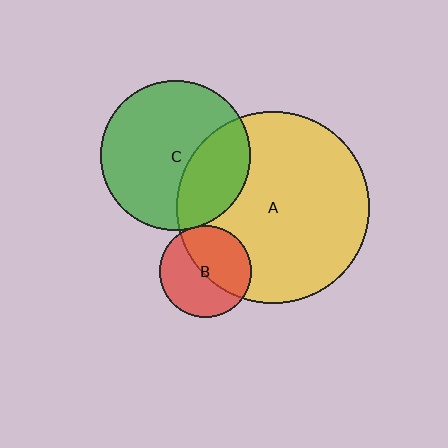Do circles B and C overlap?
Yes.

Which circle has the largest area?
Circle A (yellow).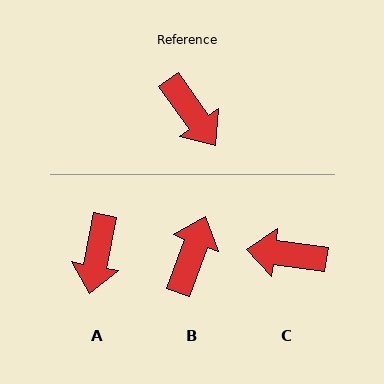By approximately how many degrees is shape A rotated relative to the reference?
Approximately 47 degrees clockwise.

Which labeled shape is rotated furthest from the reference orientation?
C, about 133 degrees away.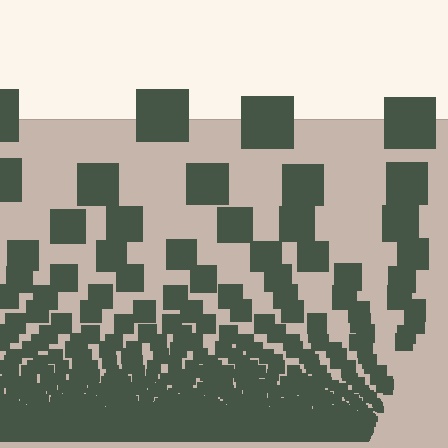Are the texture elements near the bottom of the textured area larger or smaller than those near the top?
Smaller. The gradient is inverted — elements near the bottom are smaller and denser.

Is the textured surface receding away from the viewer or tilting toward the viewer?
The surface appears to tilt toward the viewer. Texture elements get larger and sparser toward the top.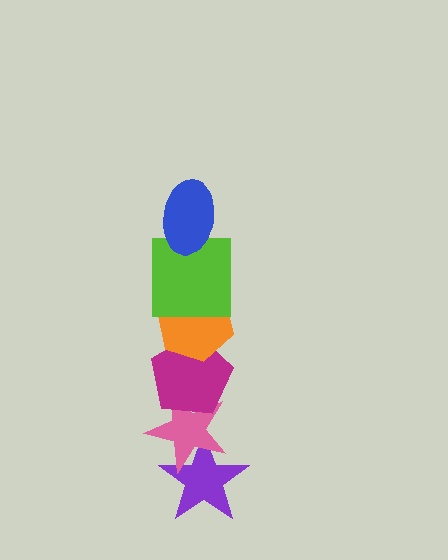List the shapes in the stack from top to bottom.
From top to bottom: the blue ellipse, the lime square, the orange hexagon, the magenta pentagon, the pink star, the purple star.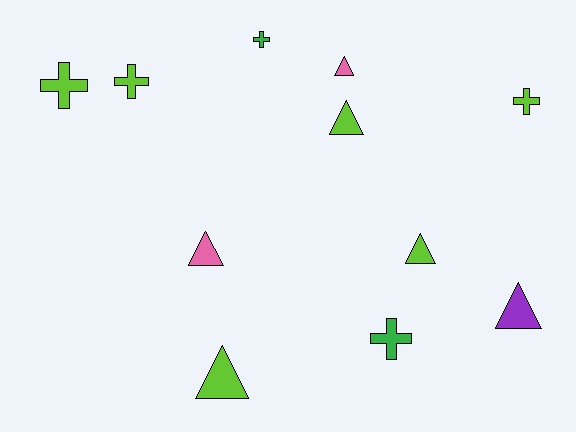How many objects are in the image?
There are 11 objects.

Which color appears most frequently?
Lime, with 6 objects.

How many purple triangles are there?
There is 1 purple triangle.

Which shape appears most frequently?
Triangle, with 6 objects.